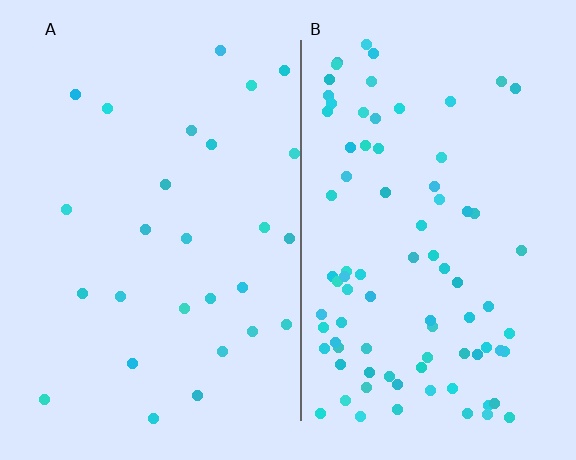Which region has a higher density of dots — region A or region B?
B (the right).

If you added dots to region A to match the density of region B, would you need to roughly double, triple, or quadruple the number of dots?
Approximately triple.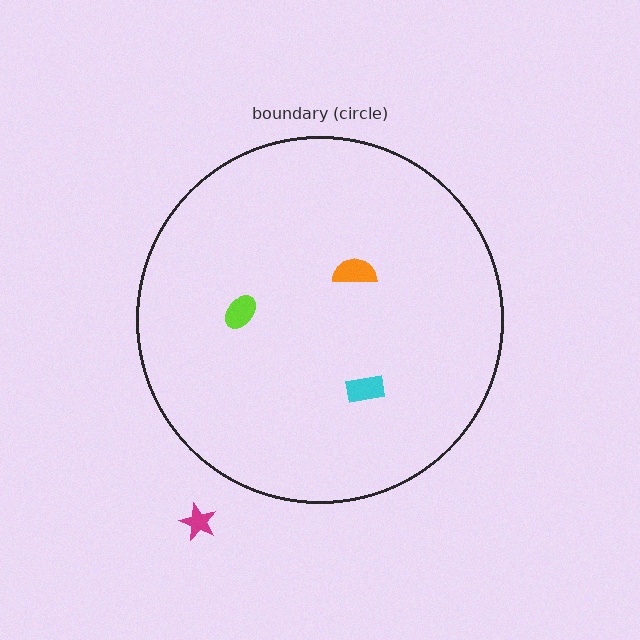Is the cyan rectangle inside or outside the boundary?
Inside.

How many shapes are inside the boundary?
3 inside, 1 outside.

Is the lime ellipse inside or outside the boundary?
Inside.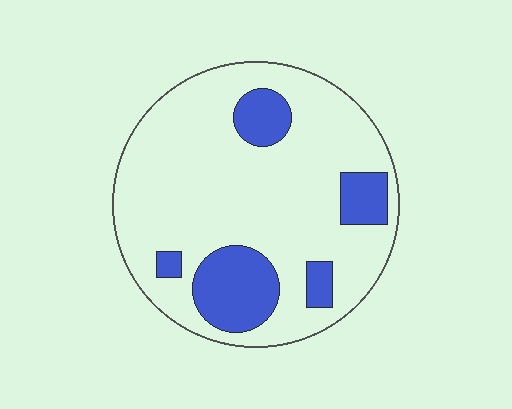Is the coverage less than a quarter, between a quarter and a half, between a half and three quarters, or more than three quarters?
Less than a quarter.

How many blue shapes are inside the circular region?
5.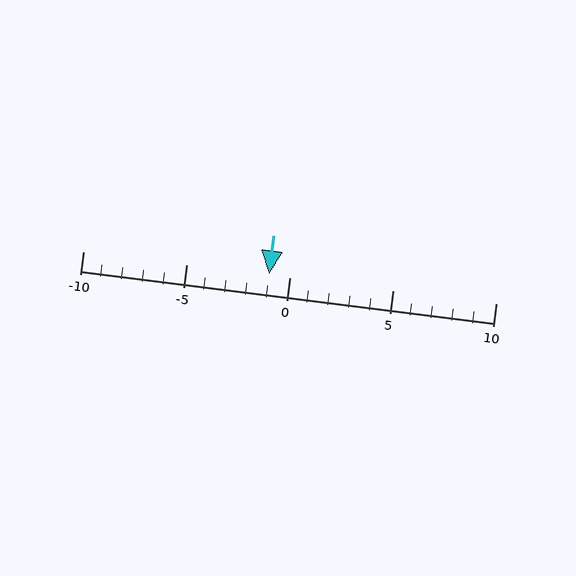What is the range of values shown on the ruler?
The ruler shows values from -10 to 10.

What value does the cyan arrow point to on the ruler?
The cyan arrow points to approximately -1.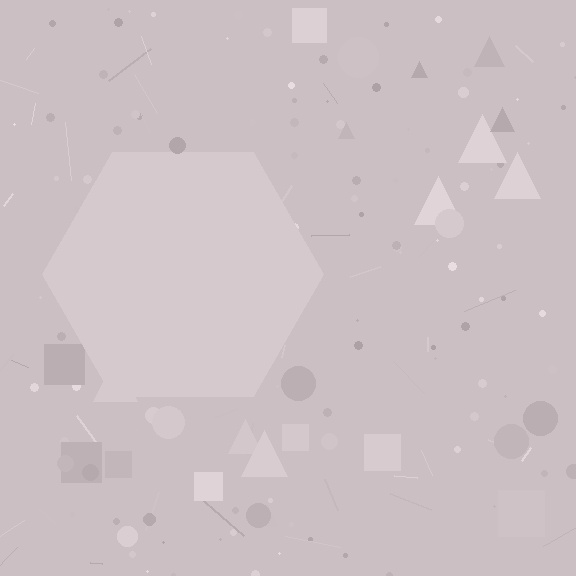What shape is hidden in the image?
A hexagon is hidden in the image.